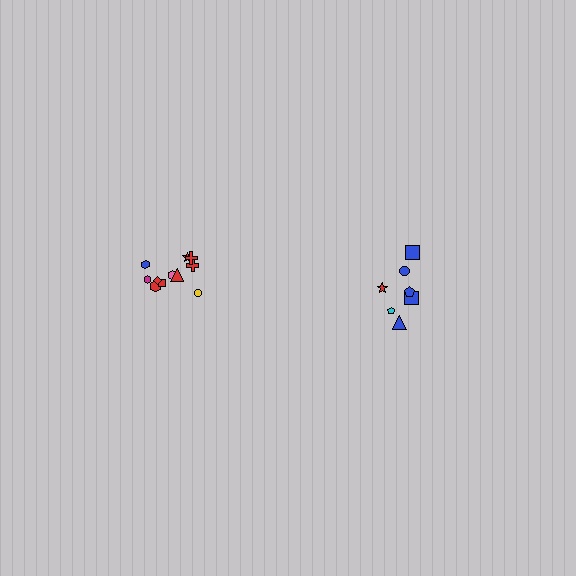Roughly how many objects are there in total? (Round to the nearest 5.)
Roughly 20 objects in total.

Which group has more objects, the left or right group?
The left group.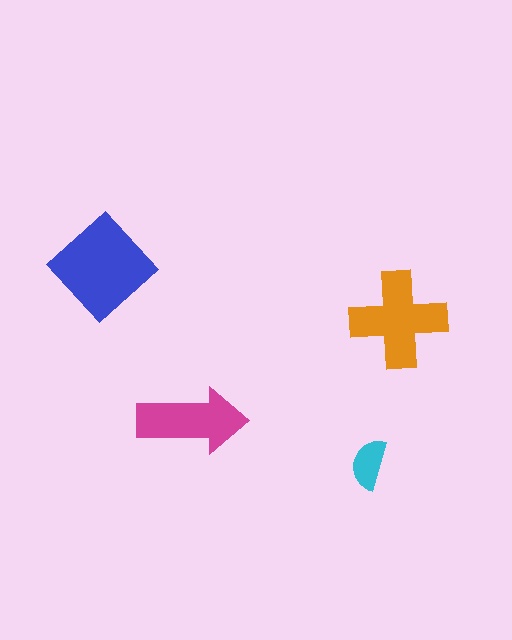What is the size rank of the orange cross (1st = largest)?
2nd.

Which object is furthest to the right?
The orange cross is rightmost.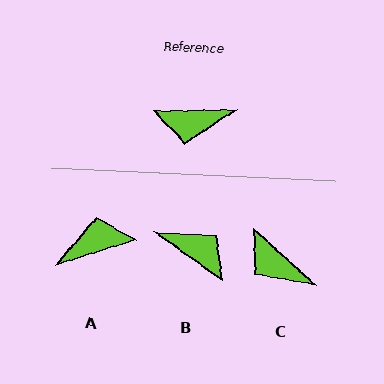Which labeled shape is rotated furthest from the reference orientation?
A, about 164 degrees away.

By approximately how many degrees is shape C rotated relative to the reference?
Approximately 43 degrees clockwise.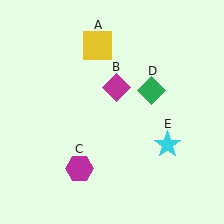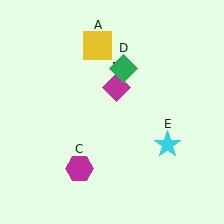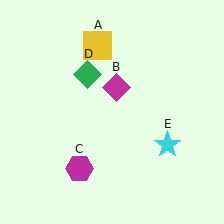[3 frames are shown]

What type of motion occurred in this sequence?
The green diamond (object D) rotated counterclockwise around the center of the scene.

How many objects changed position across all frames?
1 object changed position: green diamond (object D).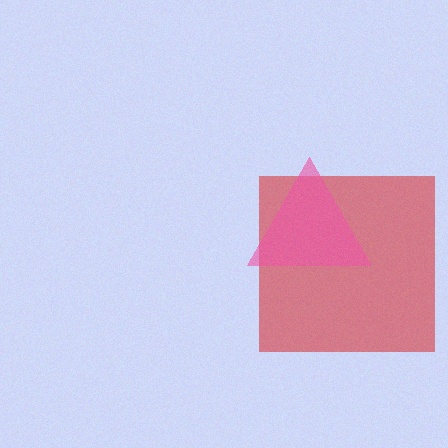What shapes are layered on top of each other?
The layered shapes are: a red square, a pink triangle.